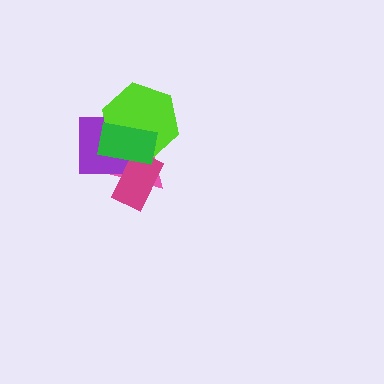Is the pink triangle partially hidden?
Yes, it is partially covered by another shape.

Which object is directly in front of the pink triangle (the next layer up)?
The purple square is directly in front of the pink triangle.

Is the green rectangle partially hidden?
No, no other shape covers it.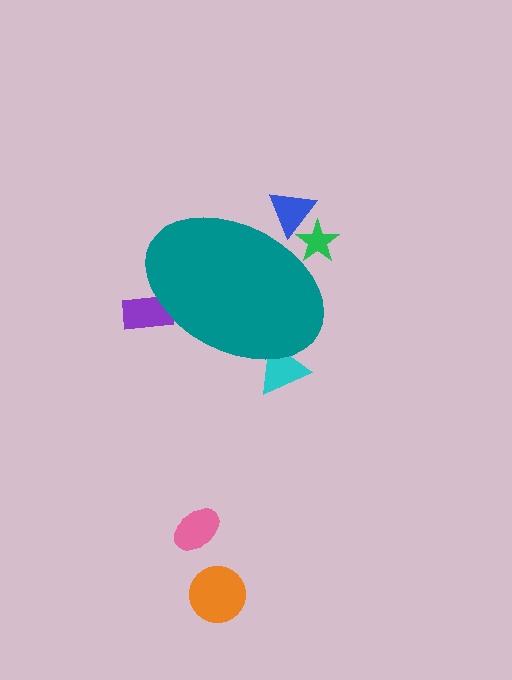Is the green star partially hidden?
Yes, the green star is partially hidden behind the teal ellipse.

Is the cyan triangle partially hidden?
Yes, the cyan triangle is partially hidden behind the teal ellipse.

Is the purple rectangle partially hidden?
Yes, the purple rectangle is partially hidden behind the teal ellipse.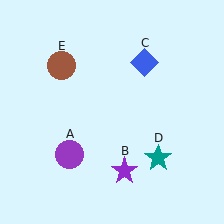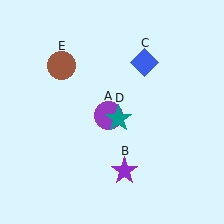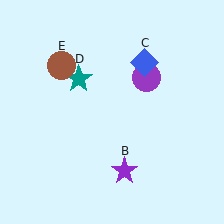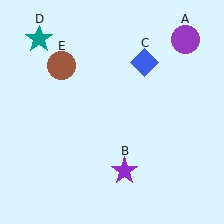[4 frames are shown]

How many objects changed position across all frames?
2 objects changed position: purple circle (object A), teal star (object D).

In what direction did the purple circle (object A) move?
The purple circle (object A) moved up and to the right.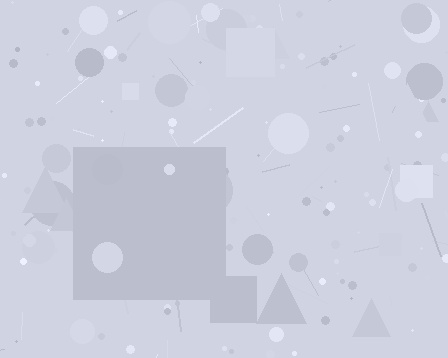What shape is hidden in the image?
A square is hidden in the image.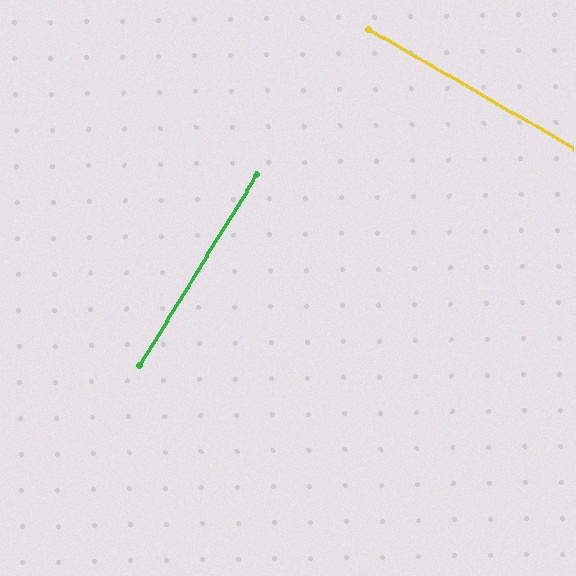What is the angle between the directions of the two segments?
Approximately 88 degrees.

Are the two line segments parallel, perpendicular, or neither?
Perpendicular — they meet at approximately 88°.